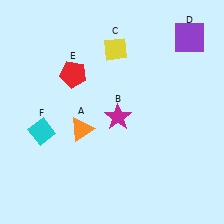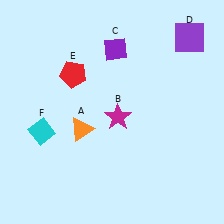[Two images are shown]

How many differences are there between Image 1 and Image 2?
There is 1 difference between the two images.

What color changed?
The diamond (C) changed from yellow in Image 1 to purple in Image 2.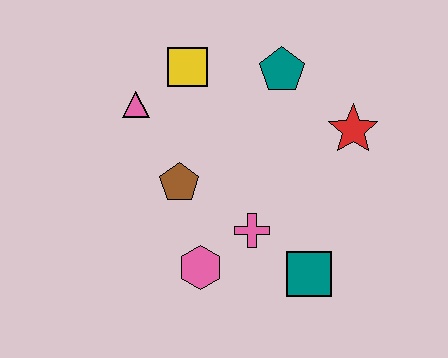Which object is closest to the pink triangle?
The yellow square is closest to the pink triangle.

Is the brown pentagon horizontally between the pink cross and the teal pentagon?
No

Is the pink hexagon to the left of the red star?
Yes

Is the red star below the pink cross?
No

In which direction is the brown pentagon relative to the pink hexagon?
The brown pentagon is above the pink hexagon.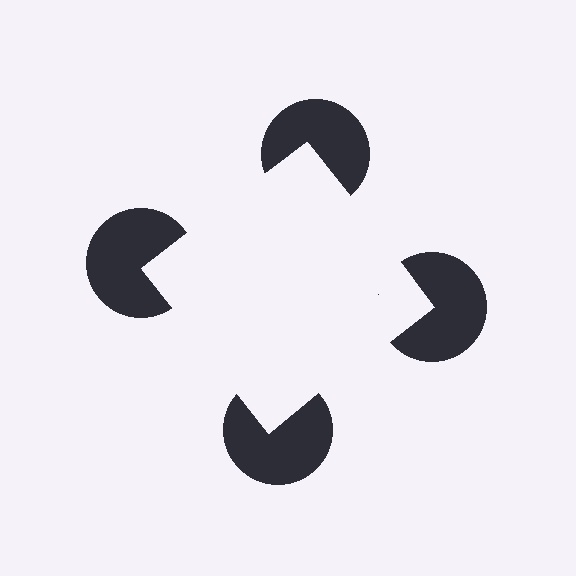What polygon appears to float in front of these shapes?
An illusory square — its edges are inferred from the aligned wedge cuts in the pac-man discs, not physically drawn.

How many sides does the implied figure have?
4 sides.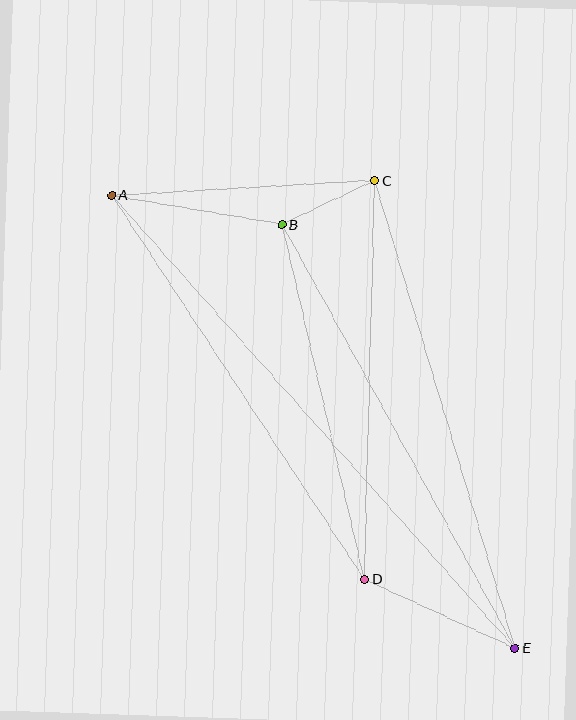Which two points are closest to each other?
Points B and C are closest to each other.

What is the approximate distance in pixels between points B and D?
The distance between B and D is approximately 364 pixels.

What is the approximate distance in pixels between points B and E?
The distance between B and E is approximately 483 pixels.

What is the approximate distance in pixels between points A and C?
The distance between A and C is approximately 264 pixels.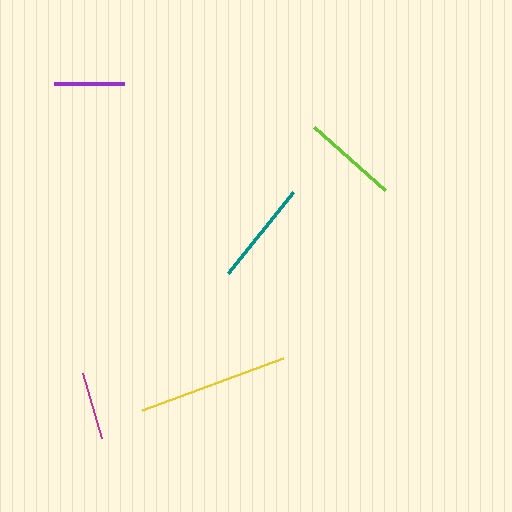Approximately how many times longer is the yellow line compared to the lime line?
The yellow line is approximately 1.6 times the length of the lime line.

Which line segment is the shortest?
The magenta line is the shortest at approximately 68 pixels.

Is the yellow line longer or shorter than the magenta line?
The yellow line is longer than the magenta line.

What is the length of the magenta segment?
The magenta segment is approximately 68 pixels long.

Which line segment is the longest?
The yellow line is the longest at approximately 151 pixels.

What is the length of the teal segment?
The teal segment is approximately 103 pixels long.